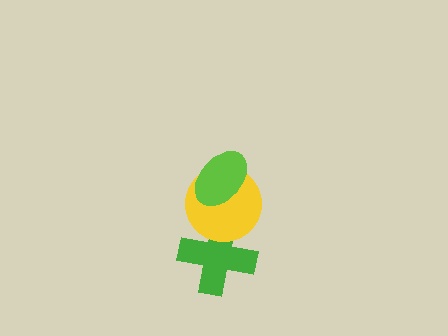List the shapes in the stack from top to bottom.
From top to bottom: the lime ellipse, the yellow circle, the green cross.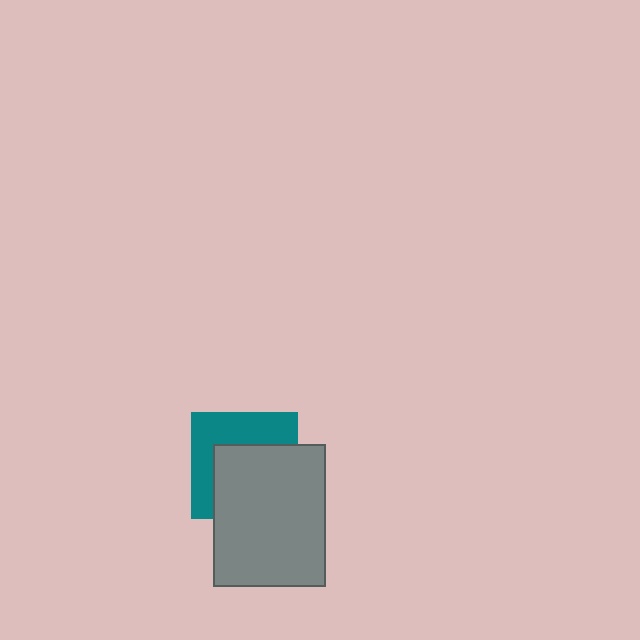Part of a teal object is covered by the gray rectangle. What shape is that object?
It is a square.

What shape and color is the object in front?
The object in front is a gray rectangle.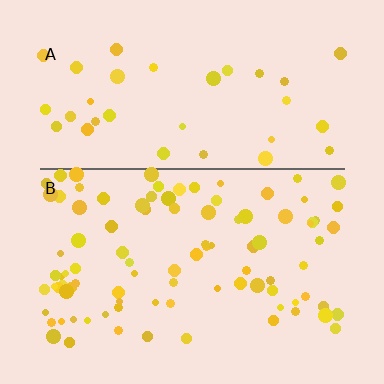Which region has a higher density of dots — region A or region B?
B (the bottom).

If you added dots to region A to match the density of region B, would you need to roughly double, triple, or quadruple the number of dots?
Approximately triple.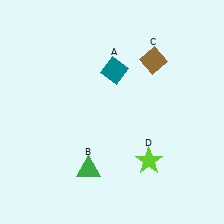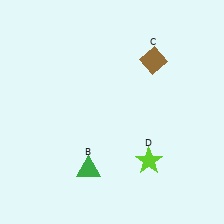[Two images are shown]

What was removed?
The teal diamond (A) was removed in Image 2.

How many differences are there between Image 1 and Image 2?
There is 1 difference between the two images.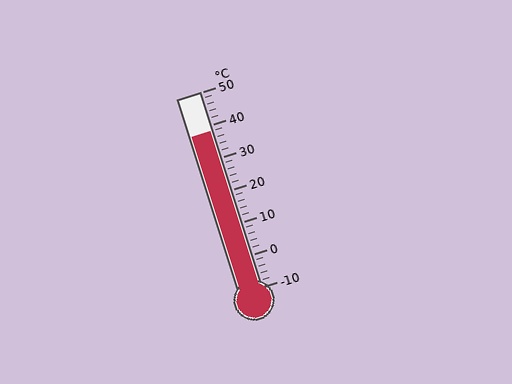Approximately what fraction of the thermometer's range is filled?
The thermometer is filled to approximately 80% of its range.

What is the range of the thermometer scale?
The thermometer scale ranges from -10°C to 50°C.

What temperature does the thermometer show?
The thermometer shows approximately 38°C.